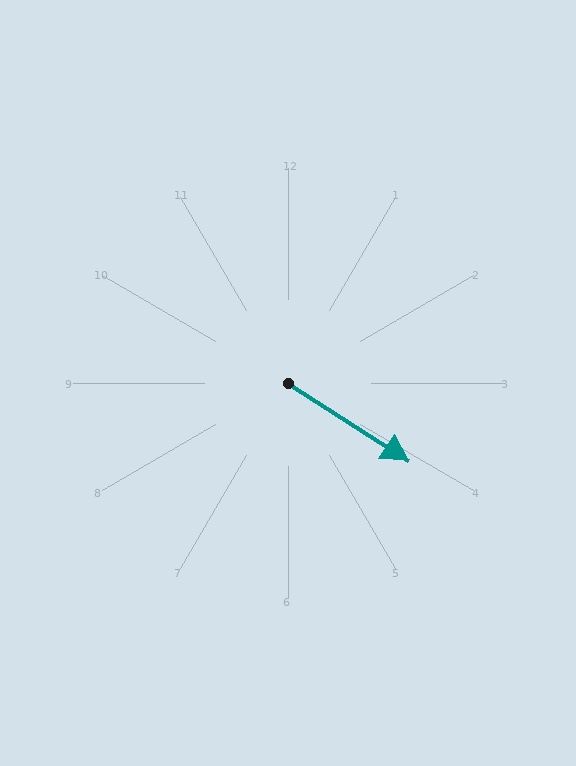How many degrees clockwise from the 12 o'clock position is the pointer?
Approximately 123 degrees.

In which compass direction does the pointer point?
Southeast.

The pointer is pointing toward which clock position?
Roughly 4 o'clock.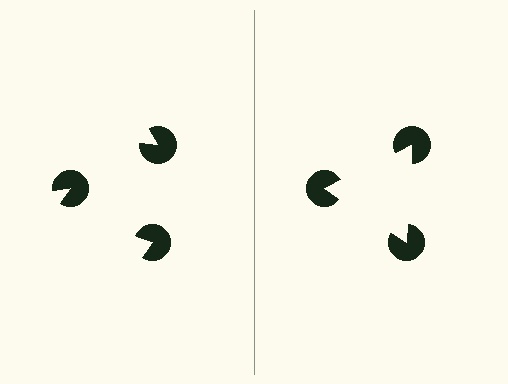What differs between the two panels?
The pac-man discs are positioned identically on both sides; only the wedge orientations differ. On the right they align to a triangle; on the left they are misaligned.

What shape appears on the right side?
An illusory triangle.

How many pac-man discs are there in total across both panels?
6 — 3 on each side.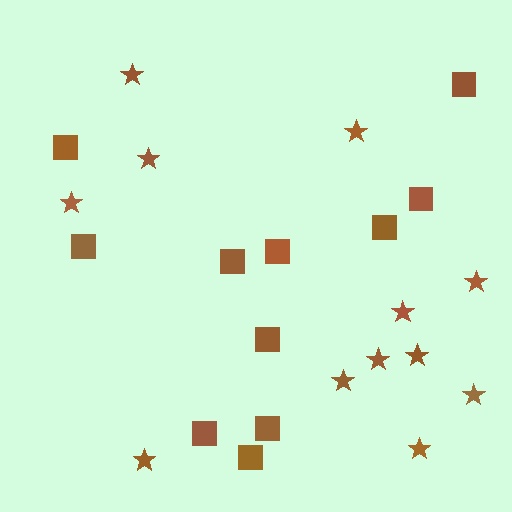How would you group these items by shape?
There are 2 groups: one group of squares (11) and one group of stars (12).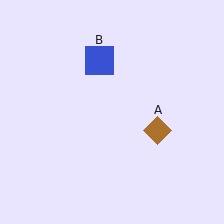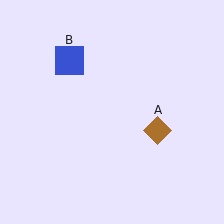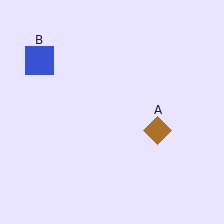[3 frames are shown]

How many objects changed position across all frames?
1 object changed position: blue square (object B).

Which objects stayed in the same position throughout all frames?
Brown diamond (object A) remained stationary.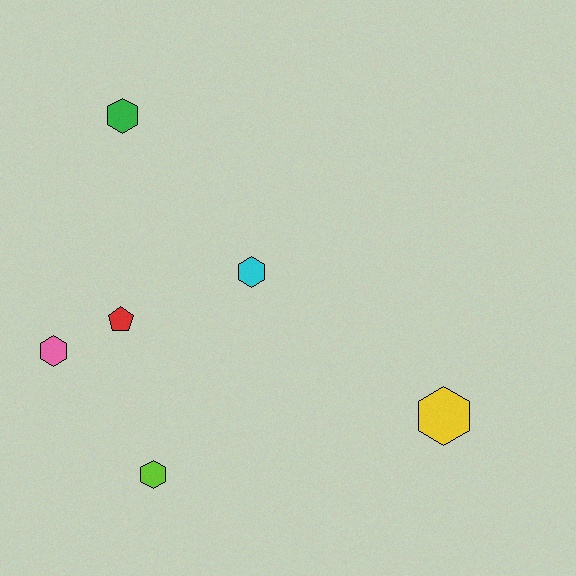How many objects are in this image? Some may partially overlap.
There are 6 objects.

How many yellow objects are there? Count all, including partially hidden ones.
There is 1 yellow object.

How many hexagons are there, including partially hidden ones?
There are 5 hexagons.